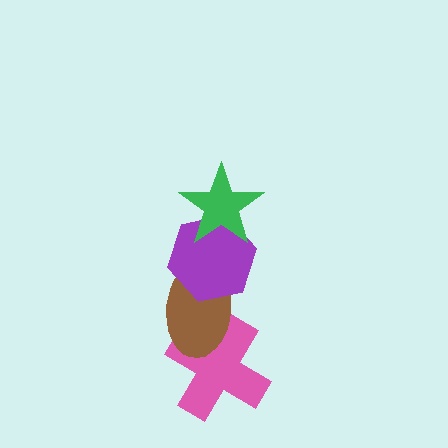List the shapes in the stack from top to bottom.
From top to bottom: the green star, the purple hexagon, the brown ellipse, the pink cross.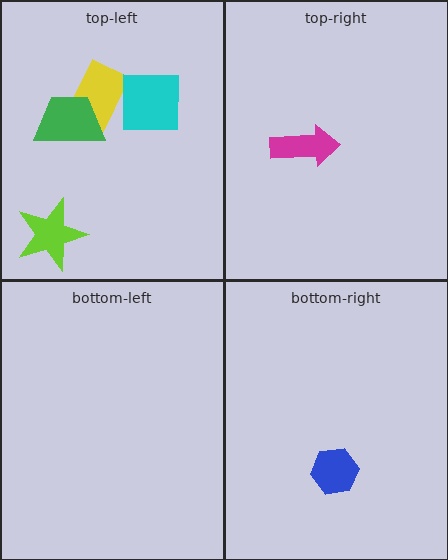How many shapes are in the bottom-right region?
1.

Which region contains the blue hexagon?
The bottom-right region.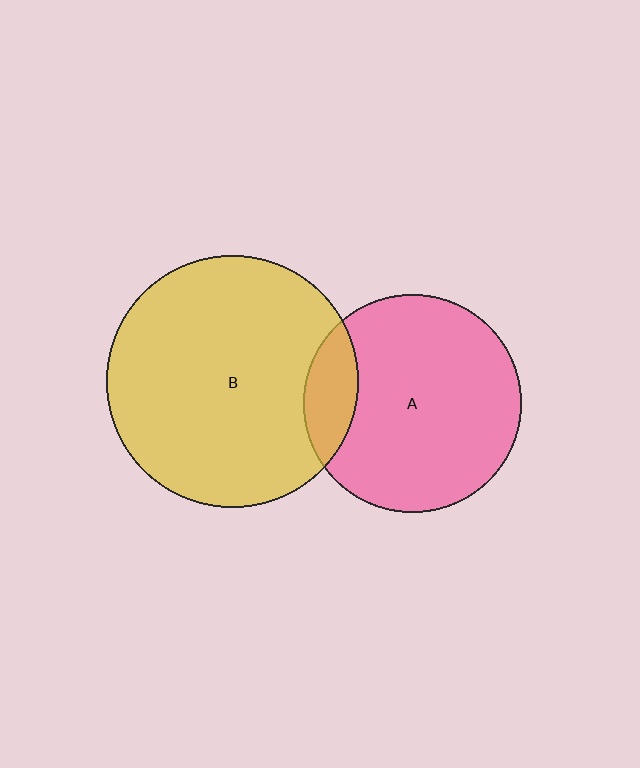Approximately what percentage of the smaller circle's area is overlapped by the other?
Approximately 15%.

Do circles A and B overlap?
Yes.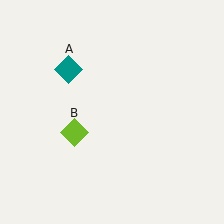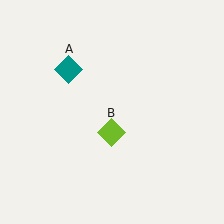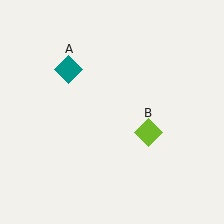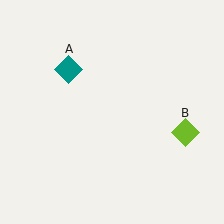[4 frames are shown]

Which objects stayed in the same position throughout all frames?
Teal diamond (object A) remained stationary.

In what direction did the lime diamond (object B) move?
The lime diamond (object B) moved right.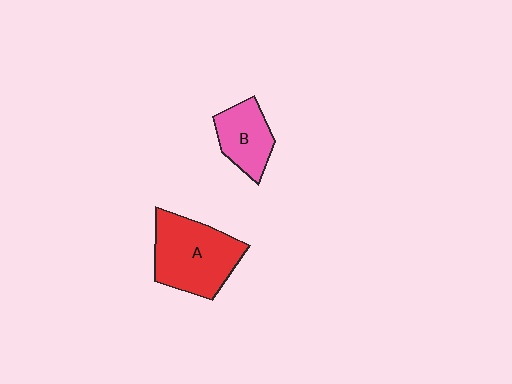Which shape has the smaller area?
Shape B (pink).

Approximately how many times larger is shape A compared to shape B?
Approximately 1.7 times.